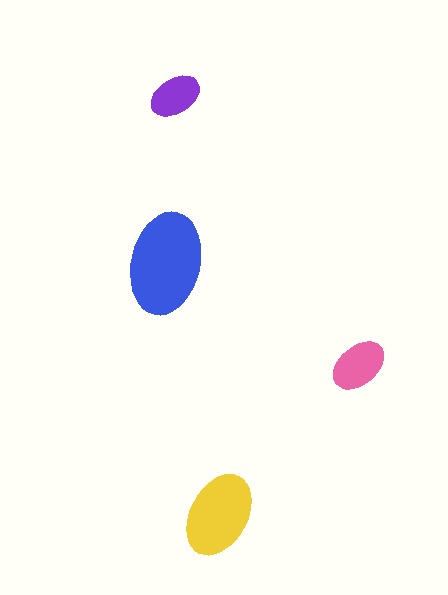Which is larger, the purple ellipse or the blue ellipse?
The blue one.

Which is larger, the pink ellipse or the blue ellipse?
The blue one.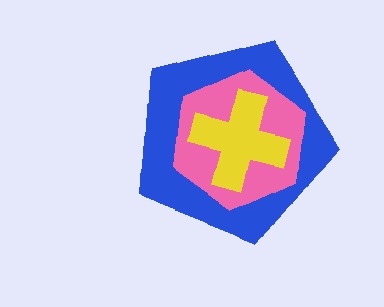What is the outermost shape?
The blue pentagon.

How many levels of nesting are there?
3.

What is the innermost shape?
The yellow cross.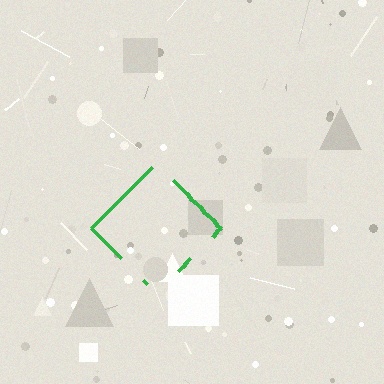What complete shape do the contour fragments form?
The contour fragments form a diamond.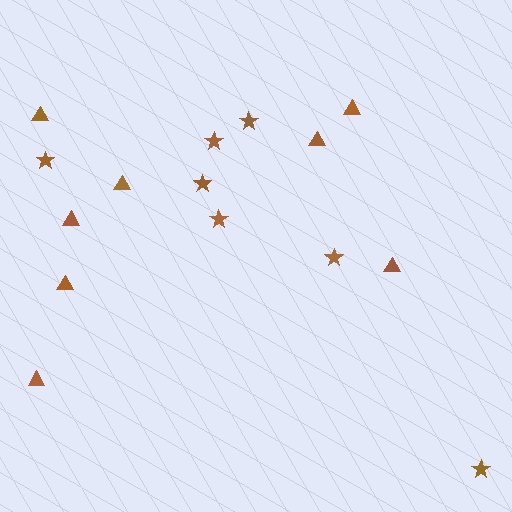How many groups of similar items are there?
There are 2 groups: one group of stars (7) and one group of triangles (8).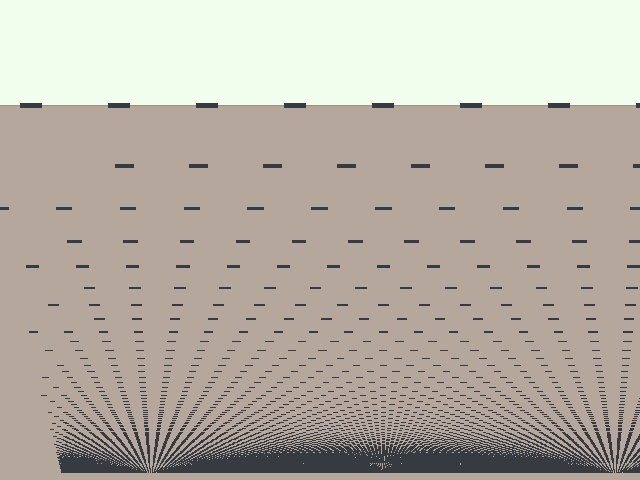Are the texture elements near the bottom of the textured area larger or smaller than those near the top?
Smaller. The gradient is inverted — elements near the bottom are smaller and denser.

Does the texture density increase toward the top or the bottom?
Density increases toward the bottom.